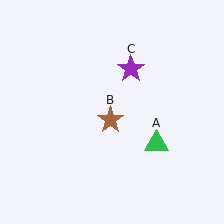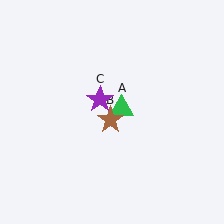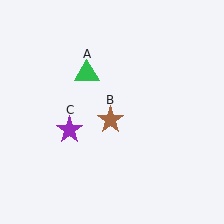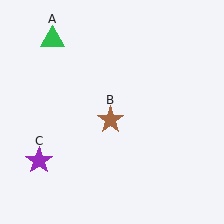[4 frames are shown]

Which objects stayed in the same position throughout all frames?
Brown star (object B) remained stationary.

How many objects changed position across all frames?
2 objects changed position: green triangle (object A), purple star (object C).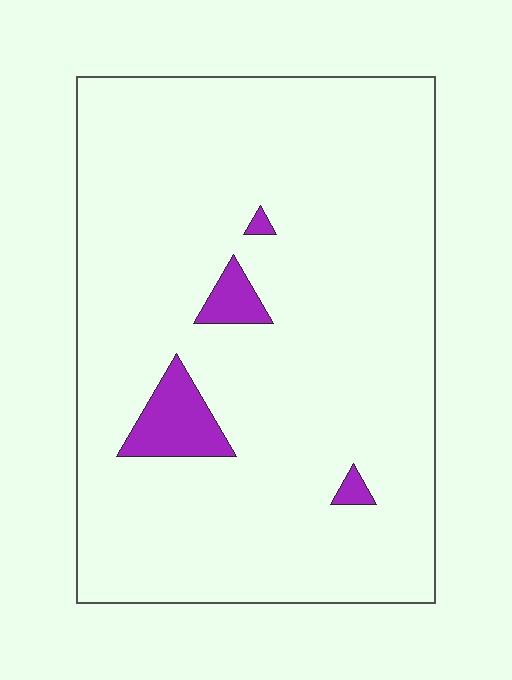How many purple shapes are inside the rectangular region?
4.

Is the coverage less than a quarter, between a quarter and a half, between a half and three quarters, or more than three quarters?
Less than a quarter.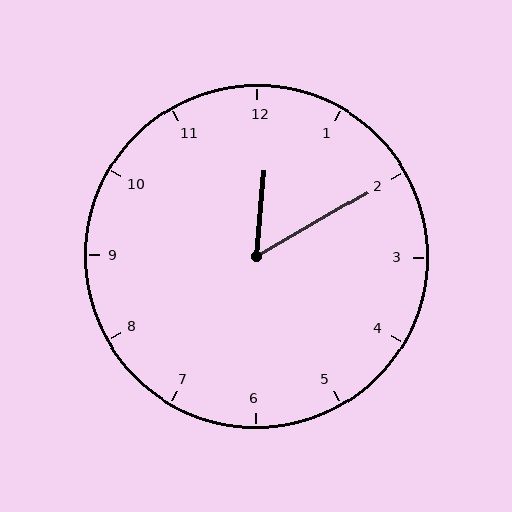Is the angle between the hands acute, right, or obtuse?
It is acute.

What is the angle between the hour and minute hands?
Approximately 55 degrees.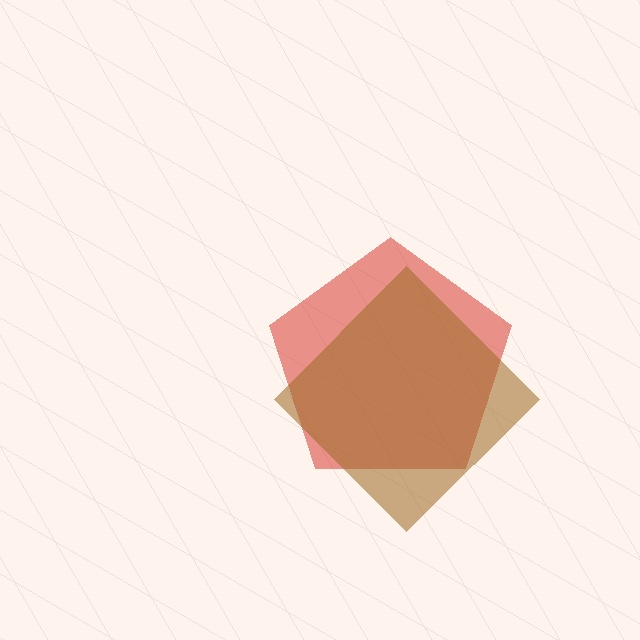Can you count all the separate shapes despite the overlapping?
Yes, there are 2 separate shapes.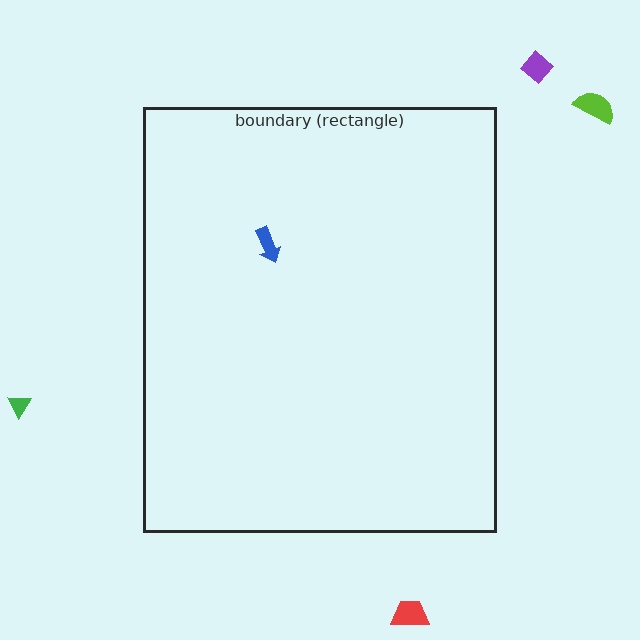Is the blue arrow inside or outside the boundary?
Inside.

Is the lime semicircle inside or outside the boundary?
Outside.